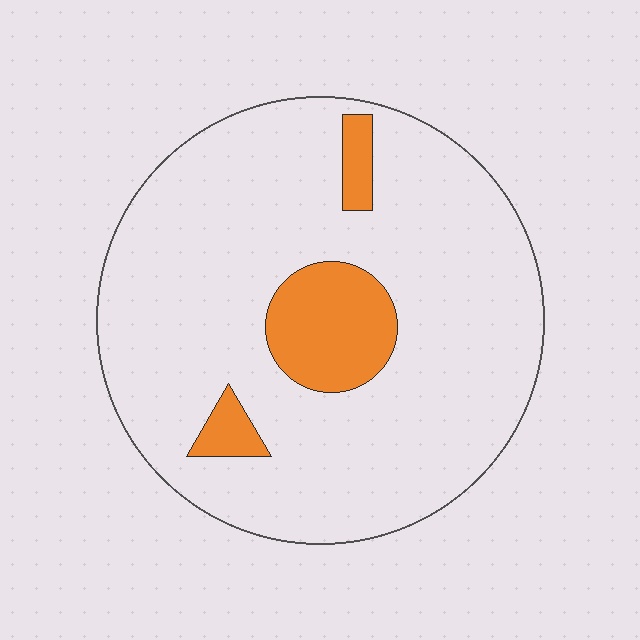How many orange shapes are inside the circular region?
3.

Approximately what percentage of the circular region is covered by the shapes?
Approximately 15%.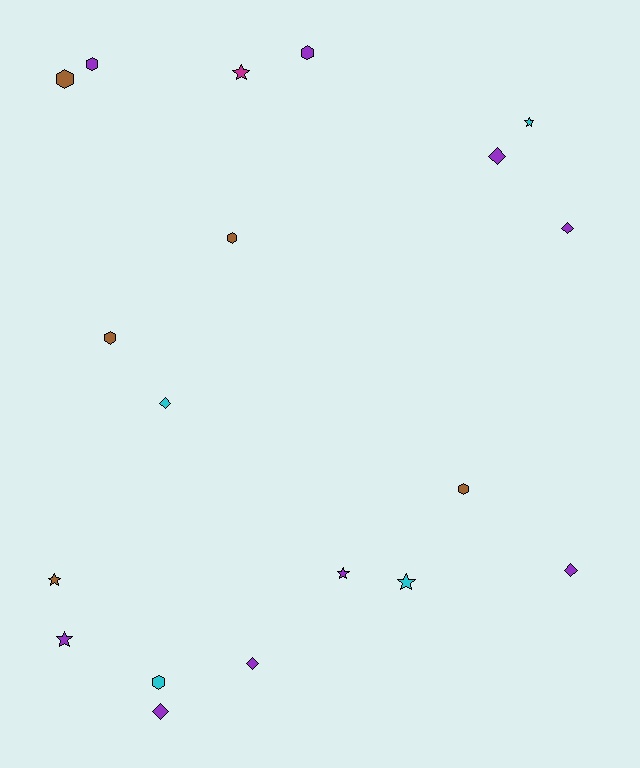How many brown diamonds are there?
There are no brown diamonds.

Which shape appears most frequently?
Hexagon, with 7 objects.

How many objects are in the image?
There are 19 objects.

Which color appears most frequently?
Purple, with 9 objects.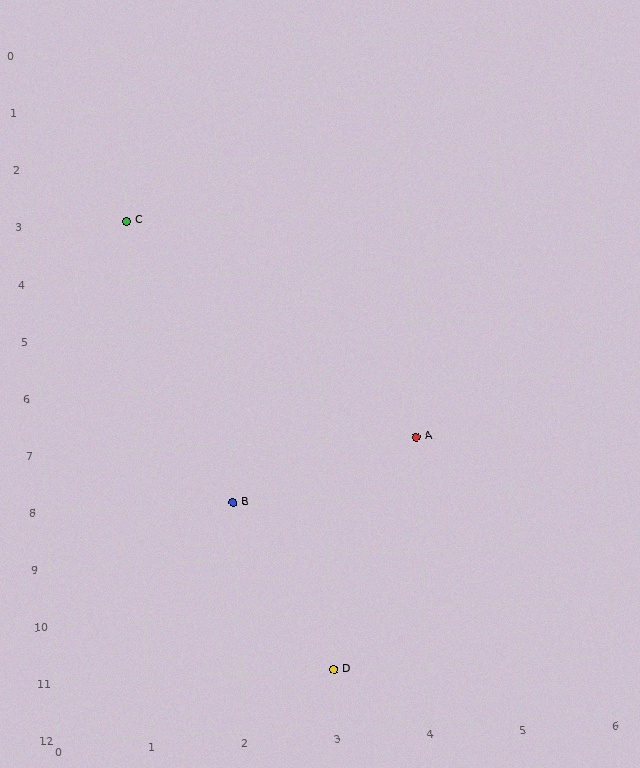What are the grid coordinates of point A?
Point A is at grid coordinates (4, 7).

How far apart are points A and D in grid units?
Points A and D are 1 column and 4 rows apart (about 4.1 grid units diagonally).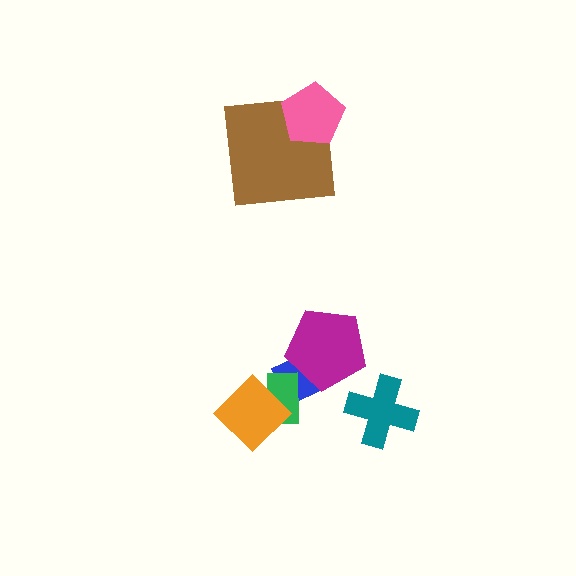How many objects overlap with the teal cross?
0 objects overlap with the teal cross.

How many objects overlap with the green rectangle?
2 objects overlap with the green rectangle.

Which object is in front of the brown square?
The pink pentagon is in front of the brown square.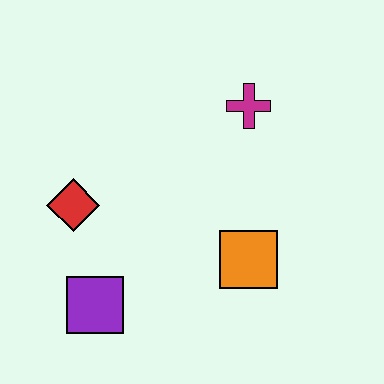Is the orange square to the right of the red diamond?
Yes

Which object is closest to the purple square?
The red diamond is closest to the purple square.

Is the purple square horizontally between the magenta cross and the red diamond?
Yes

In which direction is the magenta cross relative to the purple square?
The magenta cross is above the purple square.